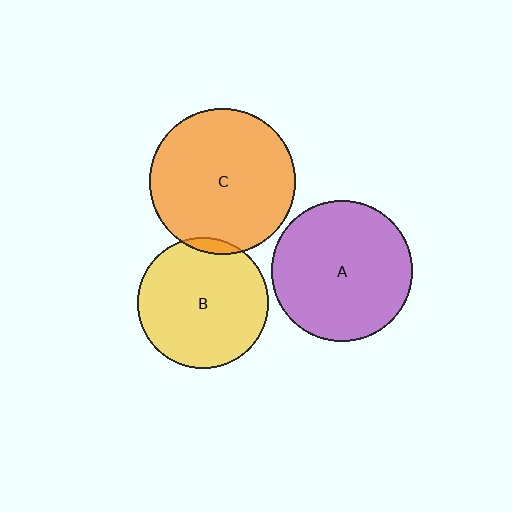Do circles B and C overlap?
Yes.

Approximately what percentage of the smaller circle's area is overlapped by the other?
Approximately 5%.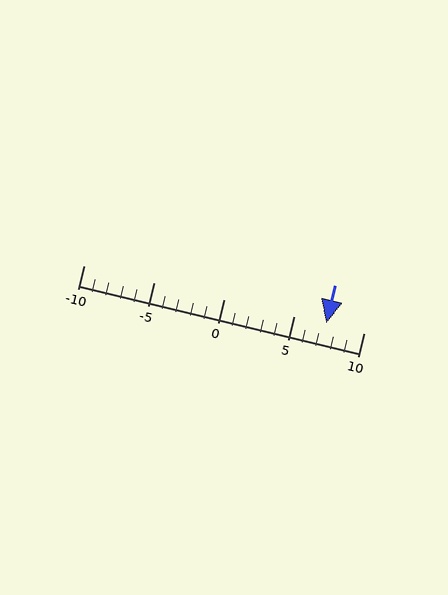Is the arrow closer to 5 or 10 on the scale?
The arrow is closer to 5.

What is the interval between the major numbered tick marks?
The major tick marks are spaced 5 units apart.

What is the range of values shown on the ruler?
The ruler shows values from -10 to 10.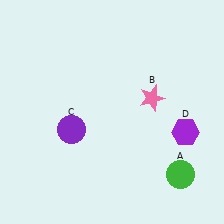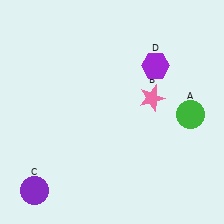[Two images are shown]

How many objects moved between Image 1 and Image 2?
3 objects moved between the two images.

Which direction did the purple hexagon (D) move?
The purple hexagon (D) moved up.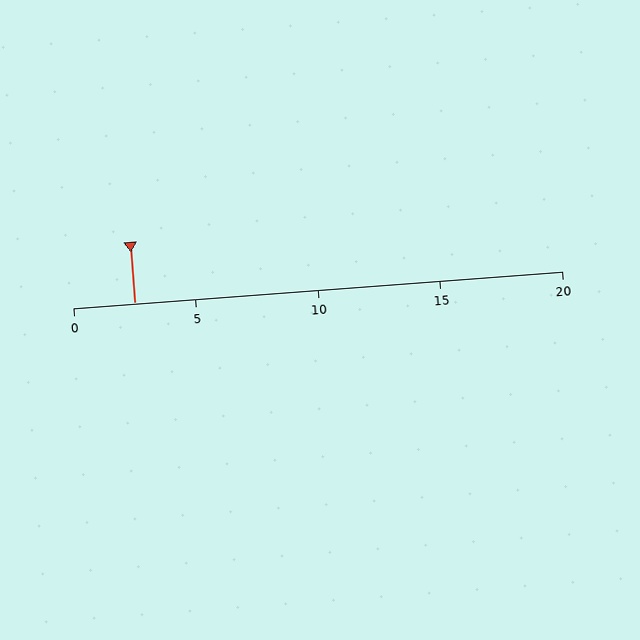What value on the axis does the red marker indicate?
The marker indicates approximately 2.5.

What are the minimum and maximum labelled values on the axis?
The axis runs from 0 to 20.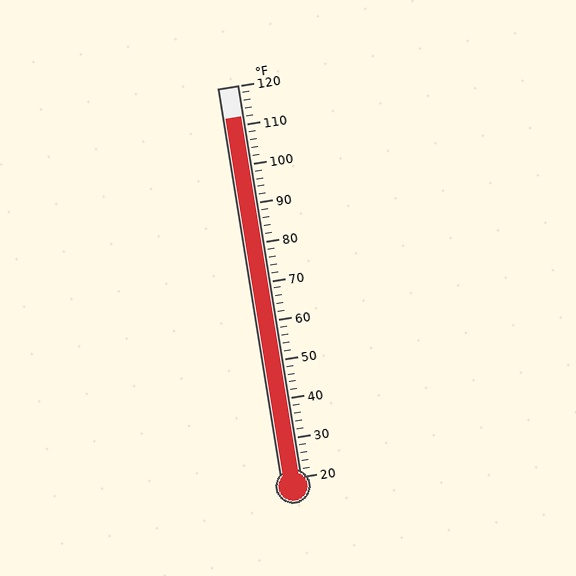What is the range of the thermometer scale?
The thermometer scale ranges from 20°F to 120°F.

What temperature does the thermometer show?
The thermometer shows approximately 112°F.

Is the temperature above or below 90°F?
The temperature is above 90°F.